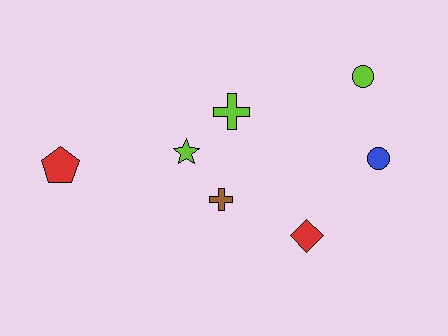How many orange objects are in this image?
There are no orange objects.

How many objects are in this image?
There are 7 objects.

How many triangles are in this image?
There are no triangles.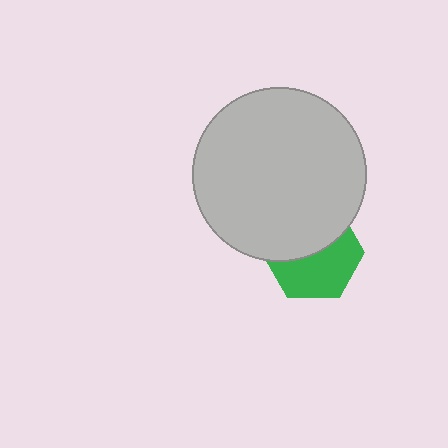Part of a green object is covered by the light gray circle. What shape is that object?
It is a hexagon.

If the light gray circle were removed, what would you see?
You would see the complete green hexagon.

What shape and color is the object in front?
The object in front is a light gray circle.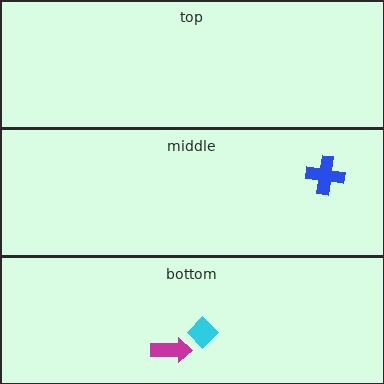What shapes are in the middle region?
The blue cross.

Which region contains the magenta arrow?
The bottom region.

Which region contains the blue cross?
The middle region.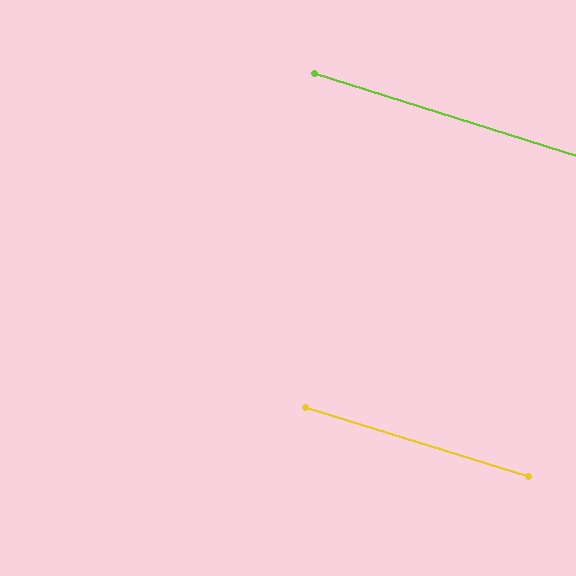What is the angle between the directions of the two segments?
Approximately 0 degrees.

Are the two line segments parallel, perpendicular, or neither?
Parallel — their directions differ by only 0.4°.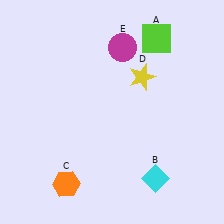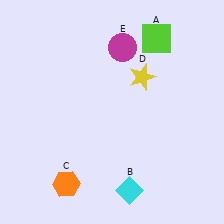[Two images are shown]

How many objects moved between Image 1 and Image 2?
1 object moved between the two images.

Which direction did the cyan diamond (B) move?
The cyan diamond (B) moved left.